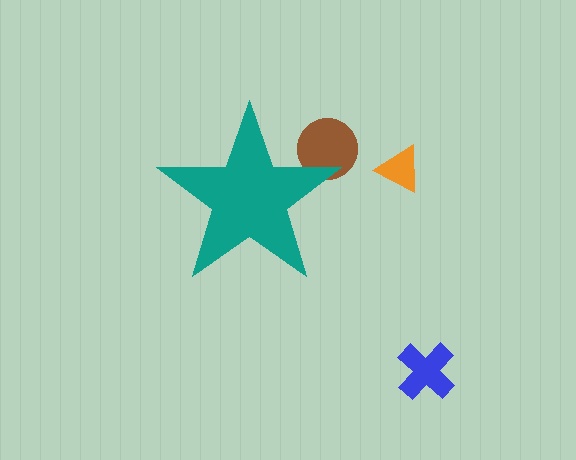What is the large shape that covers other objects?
A teal star.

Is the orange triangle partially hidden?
No, the orange triangle is fully visible.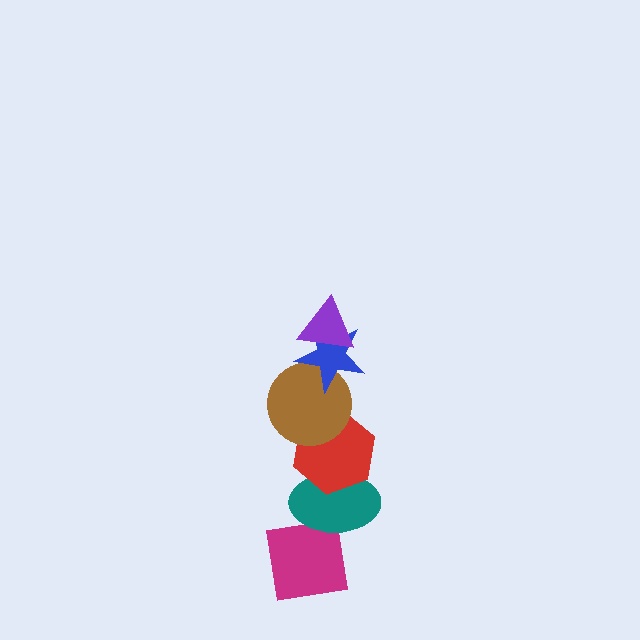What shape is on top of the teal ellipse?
The red hexagon is on top of the teal ellipse.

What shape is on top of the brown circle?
The blue star is on top of the brown circle.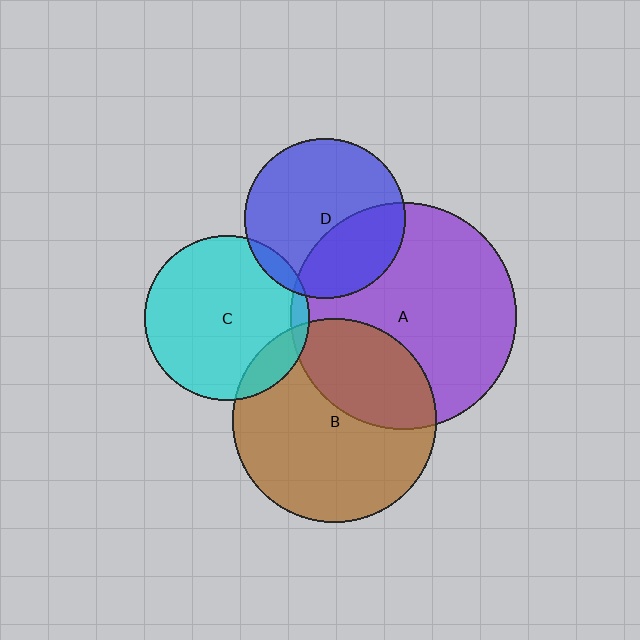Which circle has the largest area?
Circle A (purple).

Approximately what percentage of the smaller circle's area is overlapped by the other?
Approximately 10%.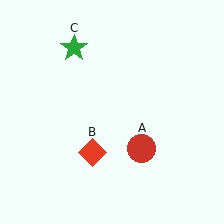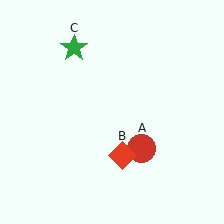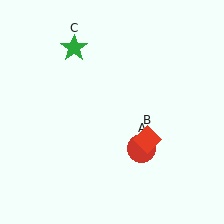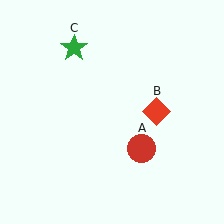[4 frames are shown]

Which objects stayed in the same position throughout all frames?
Red circle (object A) and green star (object C) remained stationary.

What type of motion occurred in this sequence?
The red diamond (object B) rotated counterclockwise around the center of the scene.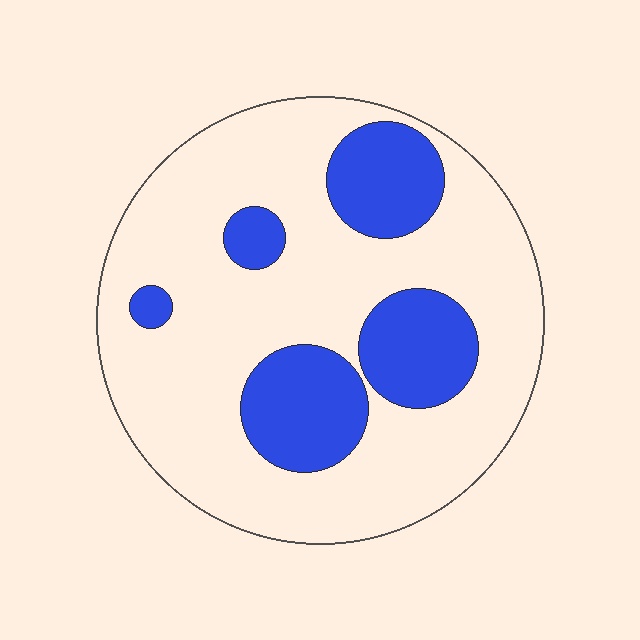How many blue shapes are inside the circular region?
5.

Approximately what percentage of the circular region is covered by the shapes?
Approximately 25%.